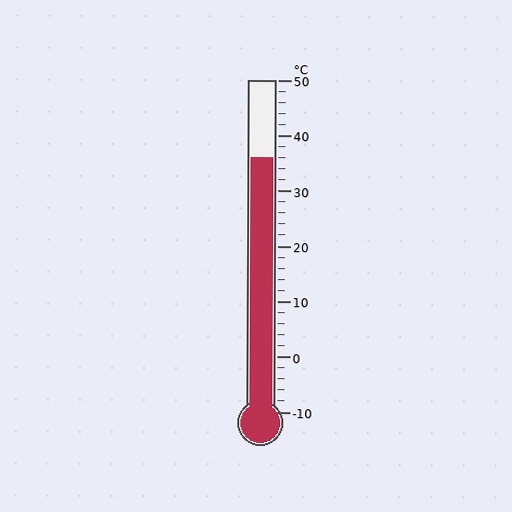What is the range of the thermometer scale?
The thermometer scale ranges from -10°C to 50°C.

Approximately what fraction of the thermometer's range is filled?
The thermometer is filled to approximately 75% of its range.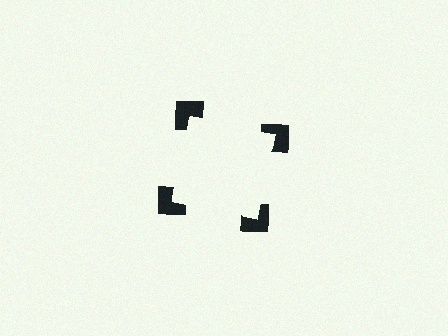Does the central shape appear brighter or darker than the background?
It typically appears slightly brighter than the background, even though no actual brightness change is drawn.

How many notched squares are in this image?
There are 4 — one at each vertex of the illusory square.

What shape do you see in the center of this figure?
An illusory square — its edges are inferred from the aligned wedge cuts in the notched squares, not physically drawn.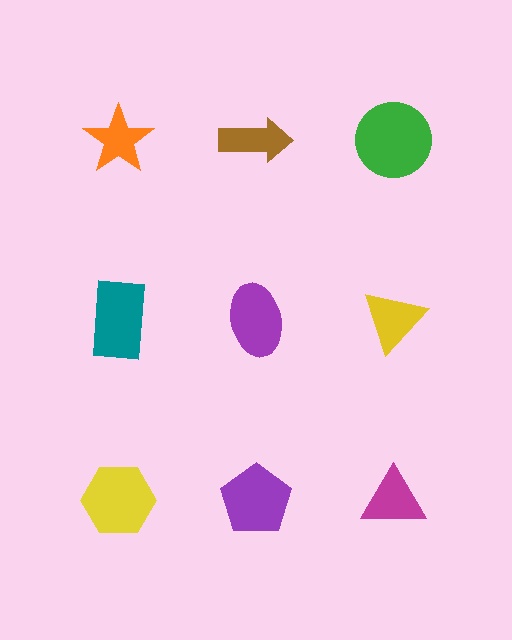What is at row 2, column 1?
A teal rectangle.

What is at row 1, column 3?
A green circle.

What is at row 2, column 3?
A yellow triangle.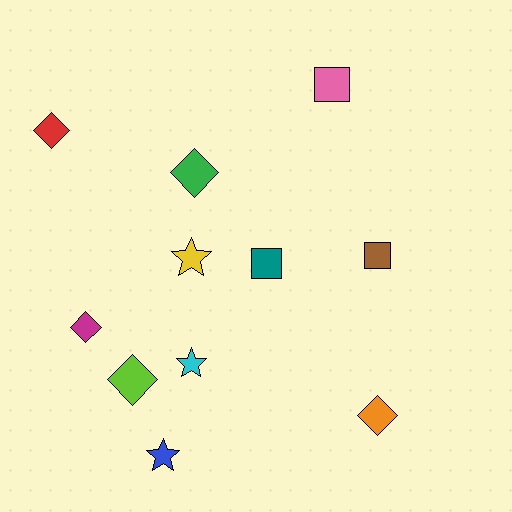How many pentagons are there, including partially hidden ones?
There are no pentagons.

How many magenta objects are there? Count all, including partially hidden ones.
There is 1 magenta object.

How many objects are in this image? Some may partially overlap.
There are 11 objects.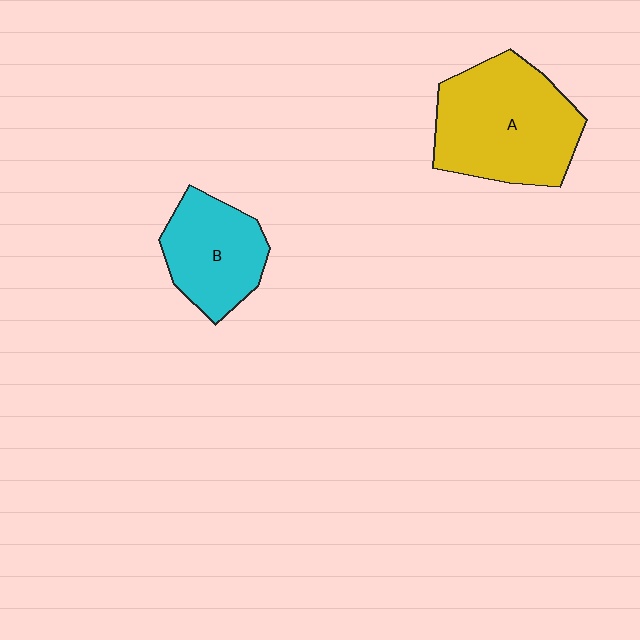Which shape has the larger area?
Shape A (yellow).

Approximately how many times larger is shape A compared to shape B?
Approximately 1.6 times.